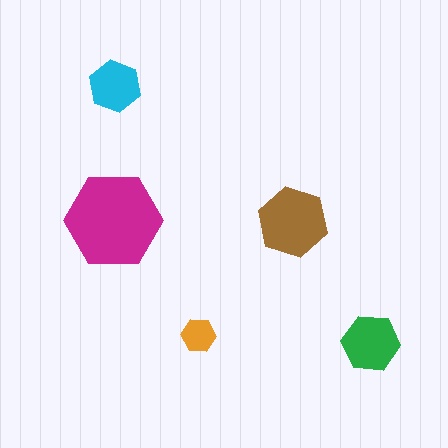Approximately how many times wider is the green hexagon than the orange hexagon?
About 1.5 times wider.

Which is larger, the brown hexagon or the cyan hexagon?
The brown one.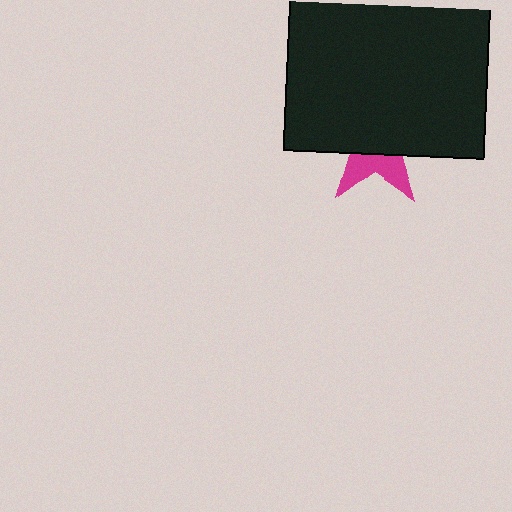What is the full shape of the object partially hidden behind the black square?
The partially hidden object is a magenta star.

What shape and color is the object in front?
The object in front is a black square.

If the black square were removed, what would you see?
You would see the complete magenta star.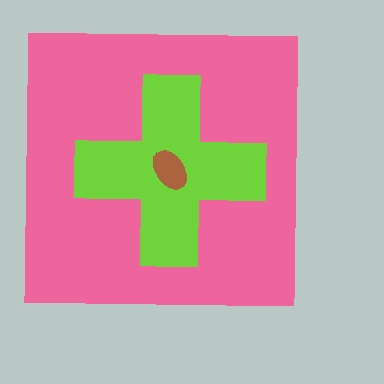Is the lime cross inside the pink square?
Yes.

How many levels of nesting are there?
3.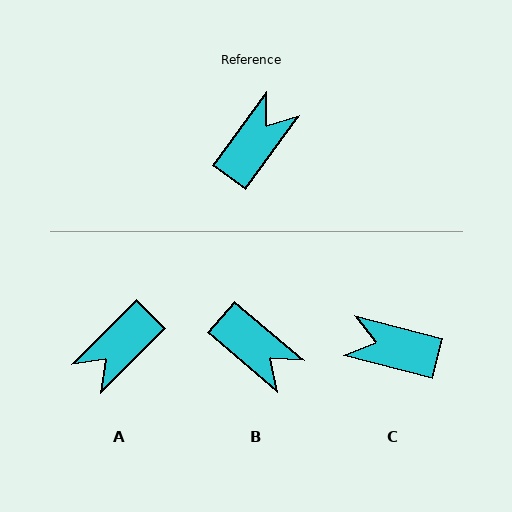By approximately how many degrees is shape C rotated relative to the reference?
Approximately 112 degrees counter-clockwise.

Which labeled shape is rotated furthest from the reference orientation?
A, about 171 degrees away.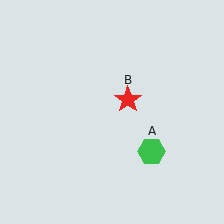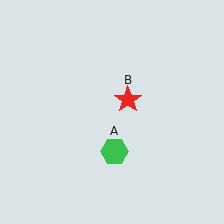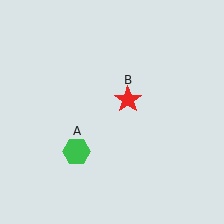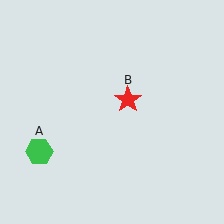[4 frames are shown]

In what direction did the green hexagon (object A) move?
The green hexagon (object A) moved left.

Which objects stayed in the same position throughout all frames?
Red star (object B) remained stationary.